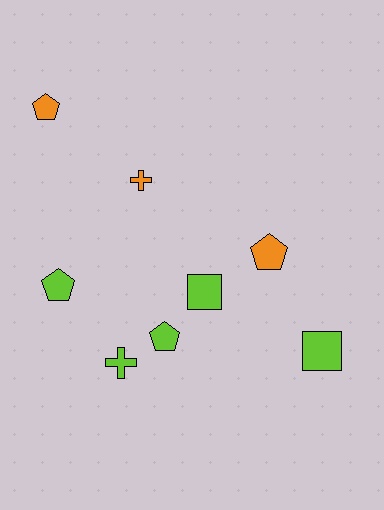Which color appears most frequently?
Lime, with 5 objects.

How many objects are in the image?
There are 8 objects.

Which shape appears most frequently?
Pentagon, with 4 objects.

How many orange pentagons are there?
There are 2 orange pentagons.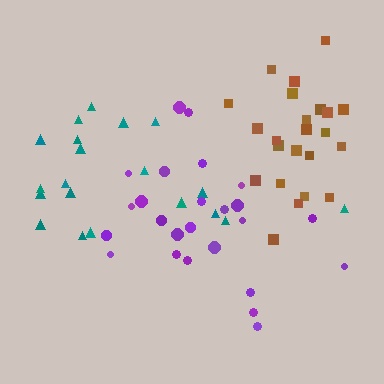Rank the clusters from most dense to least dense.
brown, teal, purple.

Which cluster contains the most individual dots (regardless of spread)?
Purple (25).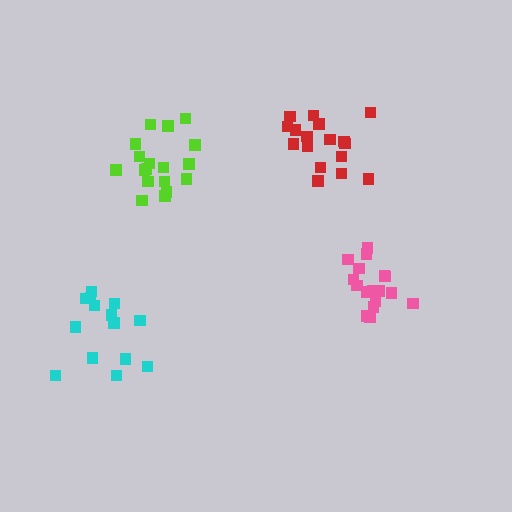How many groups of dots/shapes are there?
There are 4 groups.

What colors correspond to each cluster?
The clusters are colored: lime, red, pink, cyan.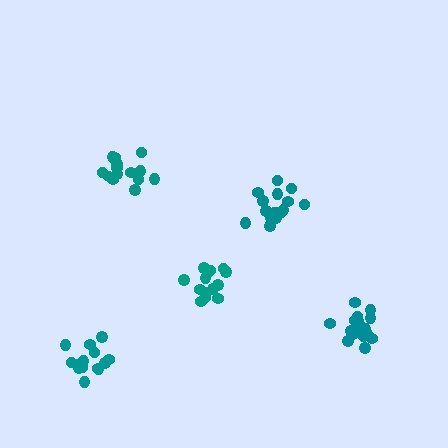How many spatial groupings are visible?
There are 5 spatial groupings.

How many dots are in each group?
Group 1: 16 dots, Group 2: 18 dots, Group 3: 14 dots, Group 4: 19 dots, Group 5: 14 dots (81 total).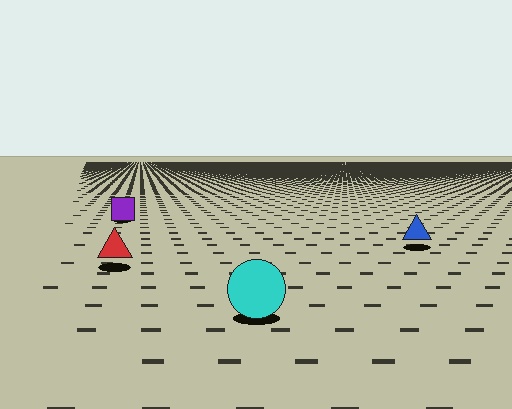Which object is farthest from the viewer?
The purple square is farthest from the viewer. It appears smaller and the ground texture around it is denser.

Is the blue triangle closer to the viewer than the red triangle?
No. The red triangle is closer — you can tell from the texture gradient: the ground texture is coarser near it.